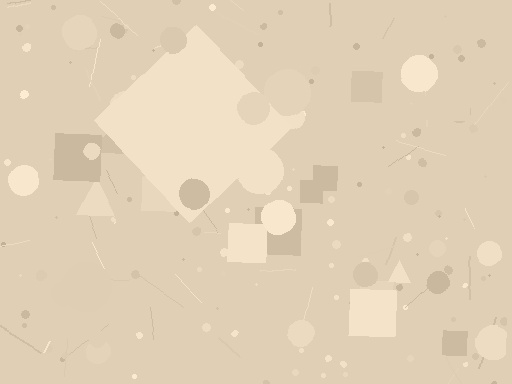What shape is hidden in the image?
A diamond is hidden in the image.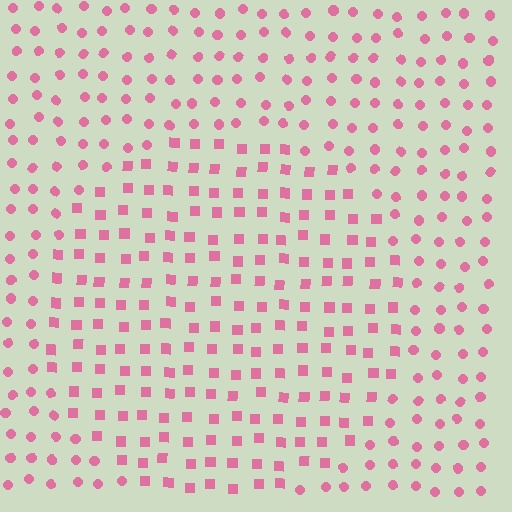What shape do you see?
I see a circle.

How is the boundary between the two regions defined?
The boundary is defined by a change in element shape: squares inside vs. circles outside. All elements share the same color and spacing.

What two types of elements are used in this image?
The image uses squares inside the circle region and circles outside it.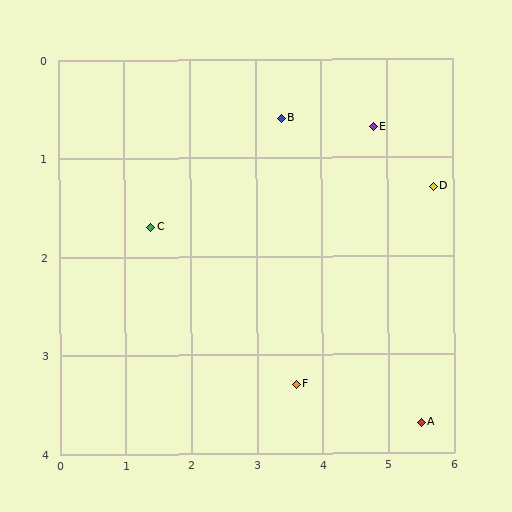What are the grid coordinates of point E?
Point E is at approximately (4.8, 0.7).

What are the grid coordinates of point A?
Point A is at approximately (5.5, 3.7).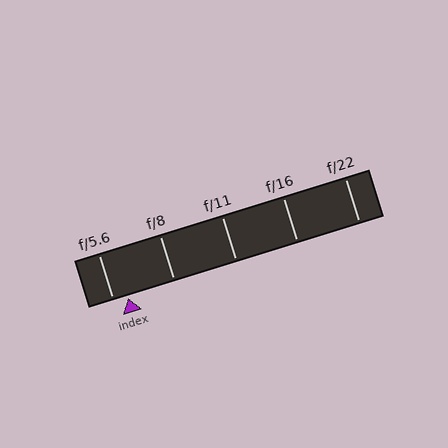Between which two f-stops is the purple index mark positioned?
The index mark is between f/5.6 and f/8.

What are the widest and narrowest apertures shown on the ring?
The widest aperture shown is f/5.6 and the narrowest is f/22.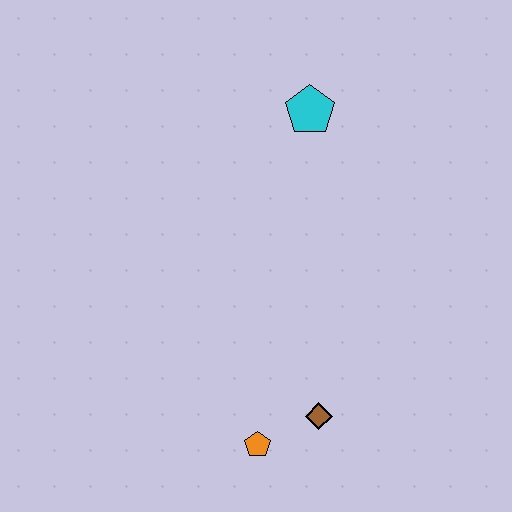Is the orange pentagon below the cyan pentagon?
Yes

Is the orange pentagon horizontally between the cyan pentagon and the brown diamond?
No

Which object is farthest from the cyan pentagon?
The orange pentagon is farthest from the cyan pentagon.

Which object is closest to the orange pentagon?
The brown diamond is closest to the orange pentagon.